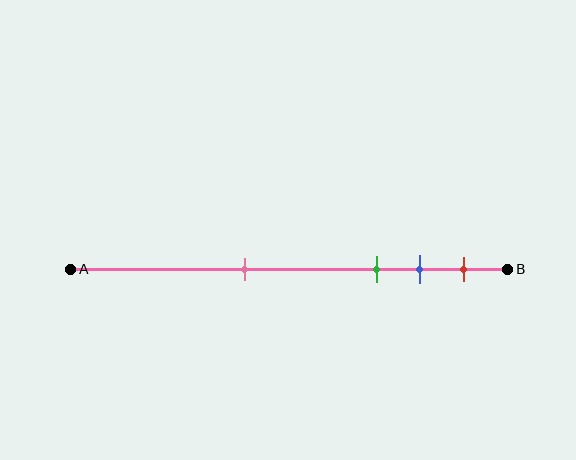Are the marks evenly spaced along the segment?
No, the marks are not evenly spaced.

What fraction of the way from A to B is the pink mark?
The pink mark is approximately 40% (0.4) of the way from A to B.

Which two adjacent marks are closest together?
The blue and red marks are the closest adjacent pair.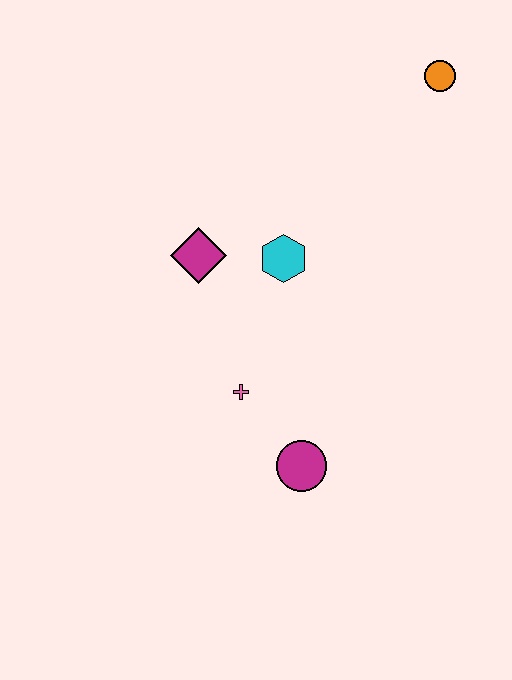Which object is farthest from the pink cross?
The orange circle is farthest from the pink cross.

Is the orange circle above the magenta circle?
Yes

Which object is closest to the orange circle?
The cyan hexagon is closest to the orange circle.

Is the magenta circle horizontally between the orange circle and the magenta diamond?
Yes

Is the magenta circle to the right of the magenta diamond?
Yes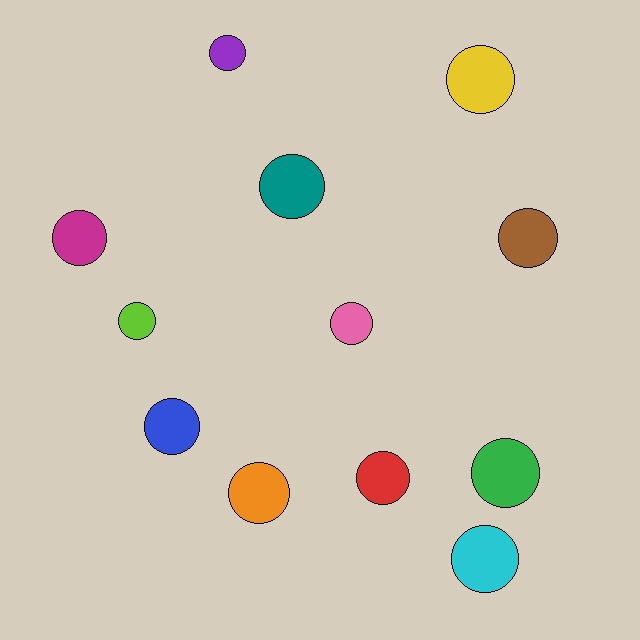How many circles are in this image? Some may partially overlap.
There are 12 circles.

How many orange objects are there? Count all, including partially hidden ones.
There is 1 orange object.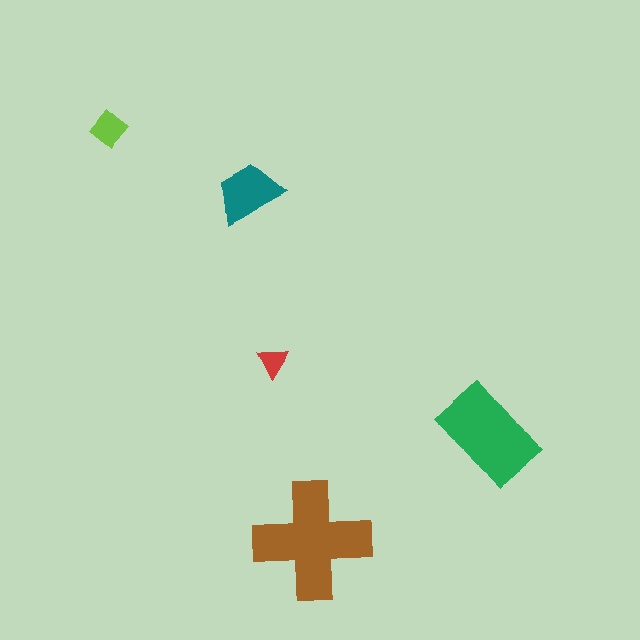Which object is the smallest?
The red triangle.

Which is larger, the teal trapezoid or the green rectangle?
The green rectangle.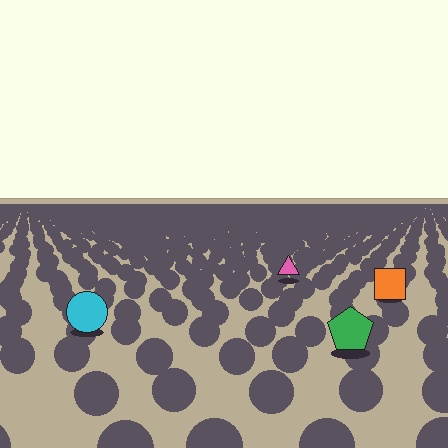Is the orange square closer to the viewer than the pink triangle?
Yes. The orange square is closer — you can tell from the texture gradient: the ground texture is coarser near it.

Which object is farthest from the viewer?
The pink triangle is farthest from the viewer. It appears smaller and the ground texture around it is denser.